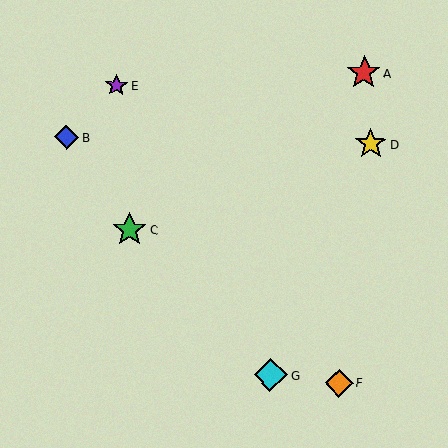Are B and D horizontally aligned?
Yes, both are at y≈137.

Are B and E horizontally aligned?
No, B is at y≈137 and E is at y≈86.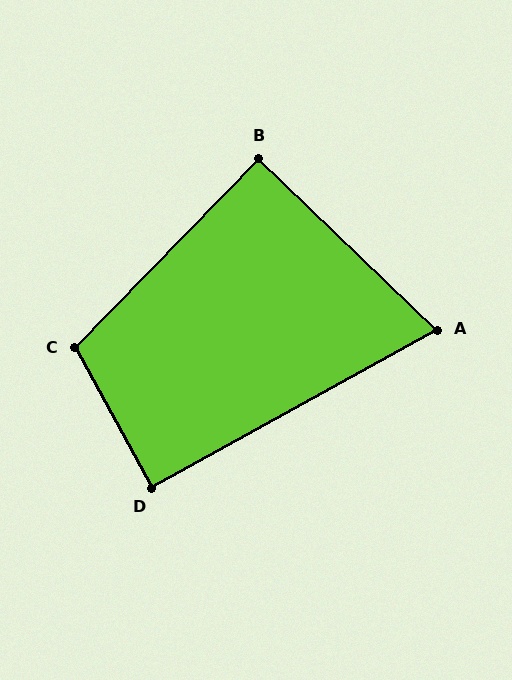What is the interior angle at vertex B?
Approximately 90 degrees (approximately right).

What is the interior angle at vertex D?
Approximately 90 degrees (approximately right).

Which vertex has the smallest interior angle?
A, at approximately 73 degrees.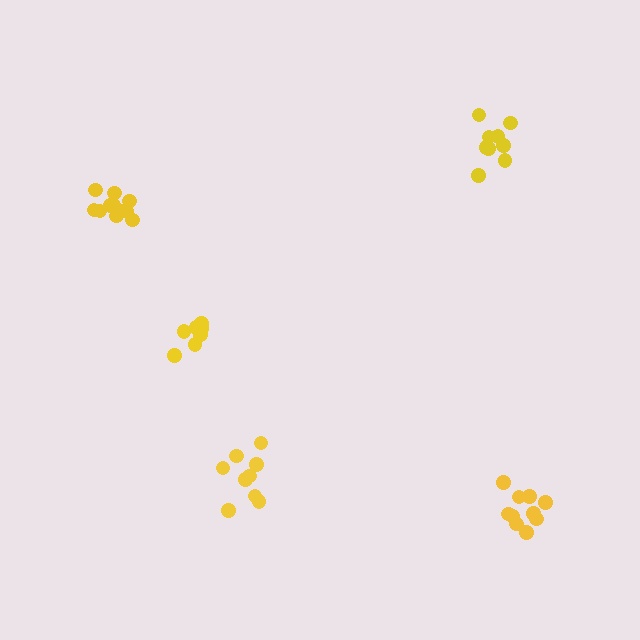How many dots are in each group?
Group 1: 9 dots, Group 2: 7 dots, Group 3: 10 dots, Group 4: 9 dots, Group 5: 11 dots (46 total).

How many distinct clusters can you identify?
There are 5 distinct clusters.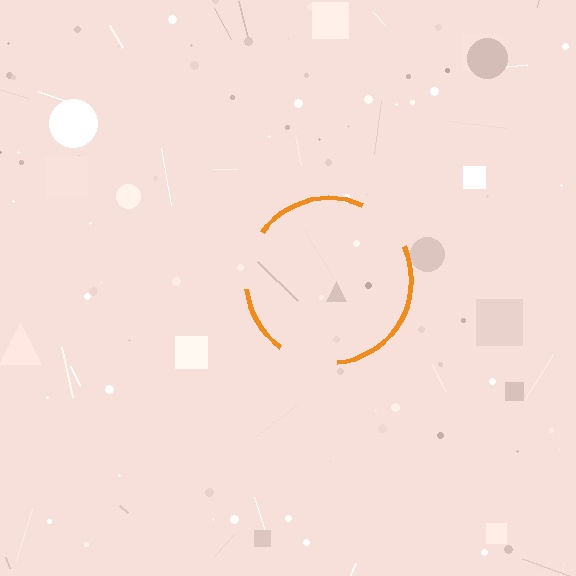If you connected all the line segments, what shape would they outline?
They would outline a circle.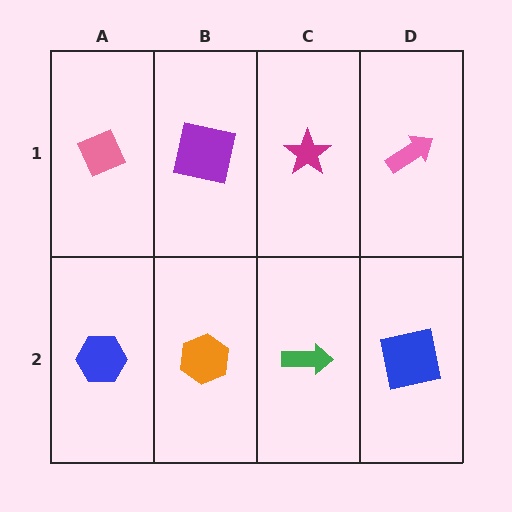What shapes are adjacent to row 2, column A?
A pink diamond (row 1, column A), an orange hexagon (row 2, column B).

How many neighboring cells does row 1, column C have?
3.